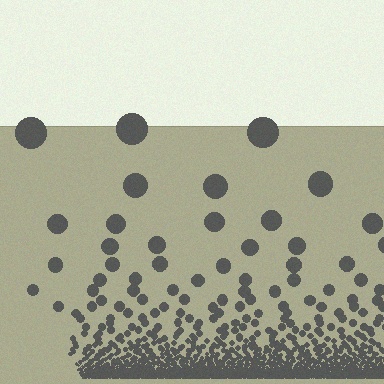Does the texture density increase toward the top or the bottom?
Density increases toward the bottom.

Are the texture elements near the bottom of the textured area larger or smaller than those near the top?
Smaller. The gradient is inverted — elements near the bottom are smaller and denser.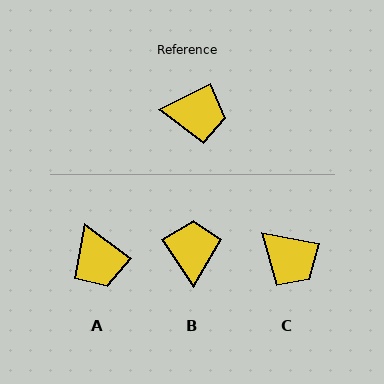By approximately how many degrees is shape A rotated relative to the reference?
Approximately 63 degrees clockwise.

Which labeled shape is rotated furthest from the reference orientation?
B, about 97 degrees away.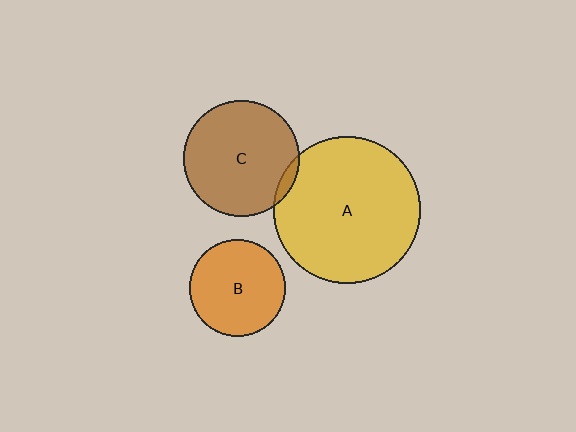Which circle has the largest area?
Circle A (yellow).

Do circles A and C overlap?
Yes.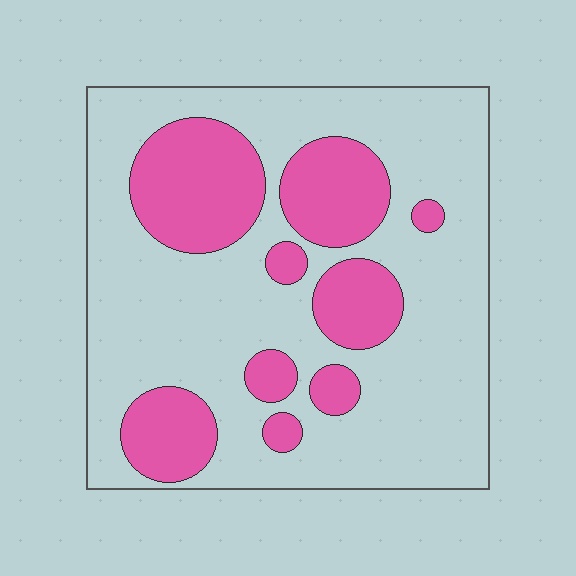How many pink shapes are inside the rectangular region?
9.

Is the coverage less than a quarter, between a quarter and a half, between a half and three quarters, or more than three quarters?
Between a quarter and a half.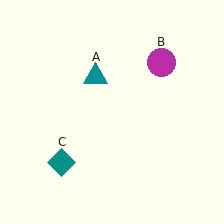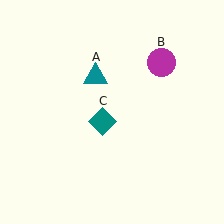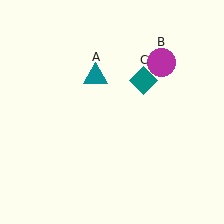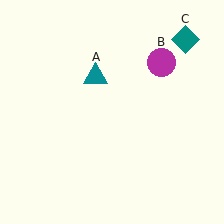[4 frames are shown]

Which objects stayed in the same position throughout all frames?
Teal triangle (object A) and magenta circle (object B) remained stationary.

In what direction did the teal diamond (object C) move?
The teal diamond (object C) moved up and to the right.